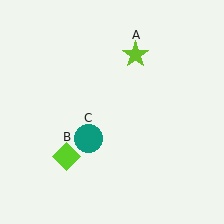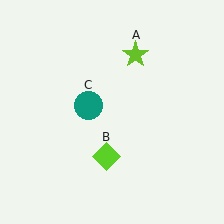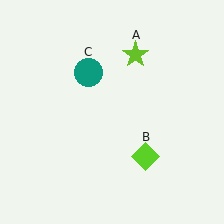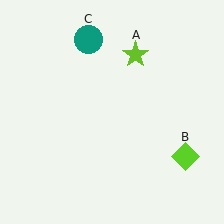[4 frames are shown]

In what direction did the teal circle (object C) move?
The teal circle (object C) moved up.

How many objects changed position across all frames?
2 objects changed position: lime diamond (object B), teal circle (object C).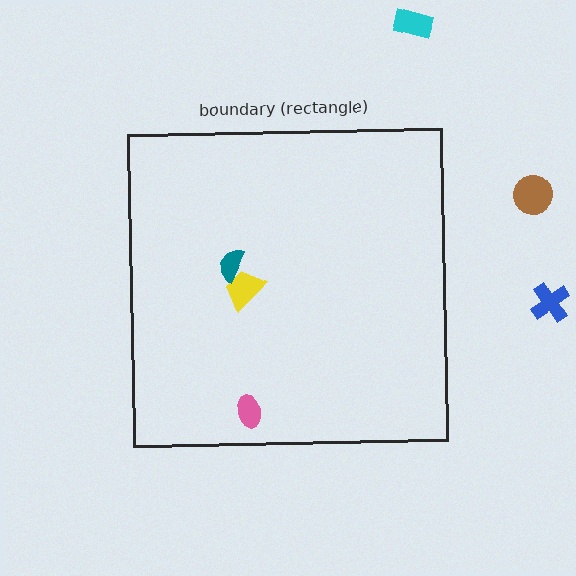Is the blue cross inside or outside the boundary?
Outside.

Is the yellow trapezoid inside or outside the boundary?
Inside.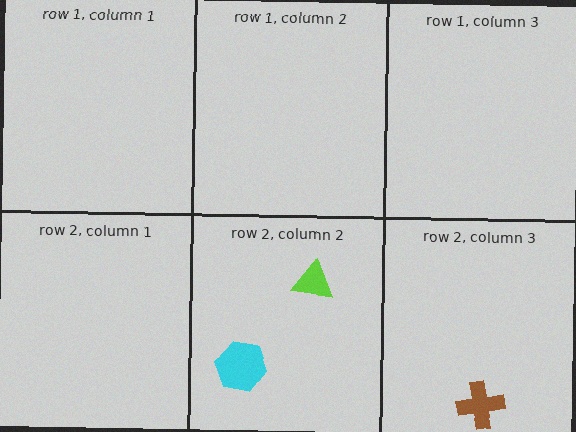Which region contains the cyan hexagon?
The row 2, column 2 region.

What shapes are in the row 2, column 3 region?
The brown cross.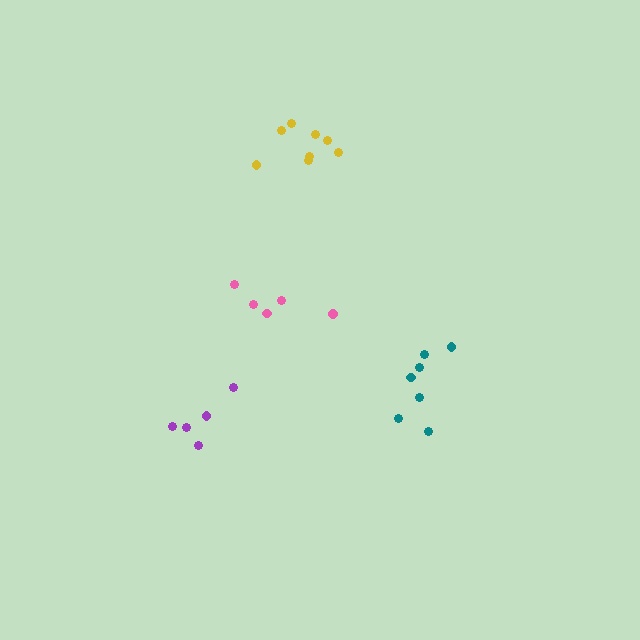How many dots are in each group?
Group 1: 7 dots, Group 2: 8 dots, Group 3: 5 dots, Group 4: 5 dots (25 total).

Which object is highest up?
The yellow cluster is topmost.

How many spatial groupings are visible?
There are 4 spatial groupings.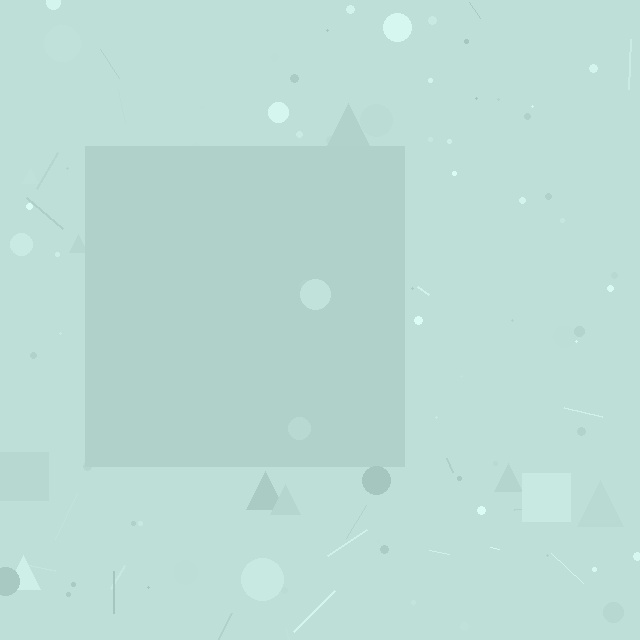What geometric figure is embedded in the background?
A square is embedded in the background.